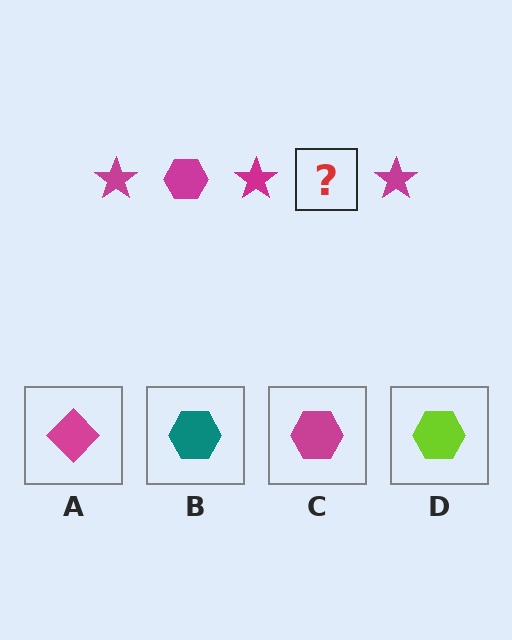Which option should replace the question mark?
Option C.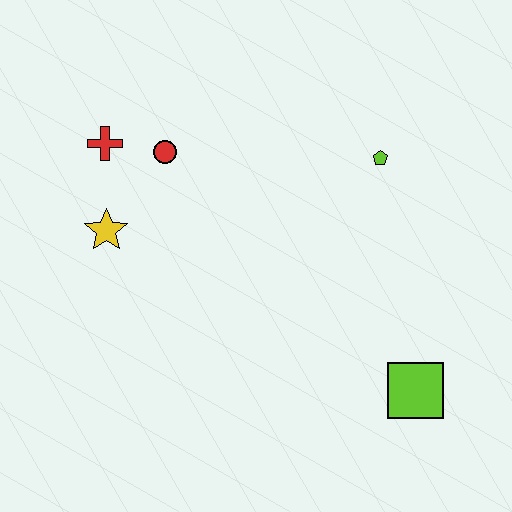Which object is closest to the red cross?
The red circle is closest to the red cross.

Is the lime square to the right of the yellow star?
Yes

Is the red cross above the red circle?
Yes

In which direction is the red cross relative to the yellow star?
The red cross is above the yellow star.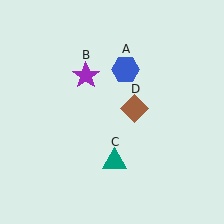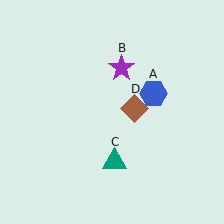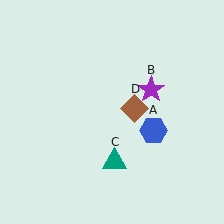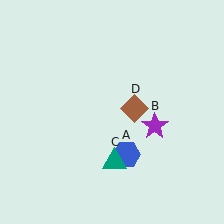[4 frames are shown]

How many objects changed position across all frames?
2 objects changed position: blue hexagon (object A), purple star (object B).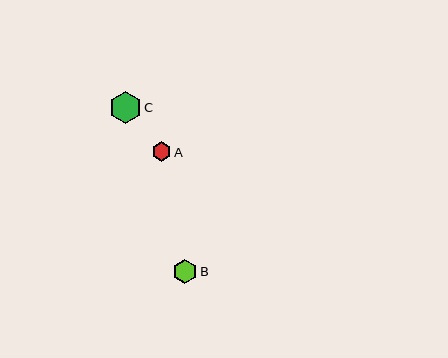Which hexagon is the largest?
Hexagon C is the largest with a size of approximately 32 pixels.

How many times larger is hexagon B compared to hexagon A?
Hexagon B is approximately 1.3 times the size of hexagon A.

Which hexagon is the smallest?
Hexagon A is the smallest with a size of approximately 19 pixels.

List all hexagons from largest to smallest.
From largest to smallest: C, B, A.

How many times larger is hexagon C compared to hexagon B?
Hexagon C is approximately 1.3 times the size of hexagon B.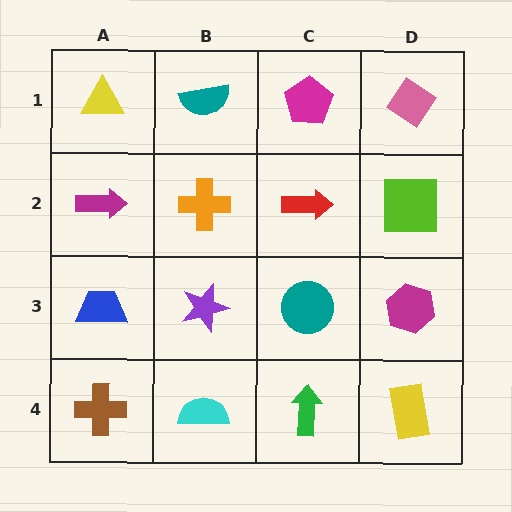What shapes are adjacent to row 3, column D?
A lime square (row 2, column D), a yellow rectangle (row 4, column D), a teal circle (row 3, column C).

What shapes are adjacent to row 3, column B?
An orange cross (row 2, column B), a cyan semicircle (row 4, column B), a blue trapezoid (row 3, column A), a teal circle (row 3, column C).